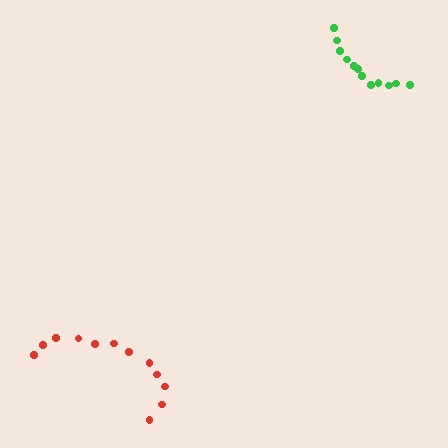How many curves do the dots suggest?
There are 2 distinct paths.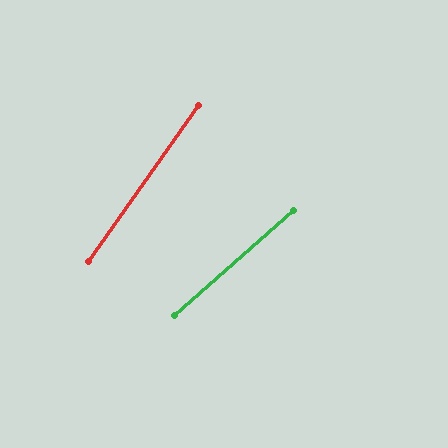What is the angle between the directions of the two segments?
Approximately 13 degrees.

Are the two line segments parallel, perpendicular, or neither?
Neither parallel nor perpendicular — they differ by about 13°.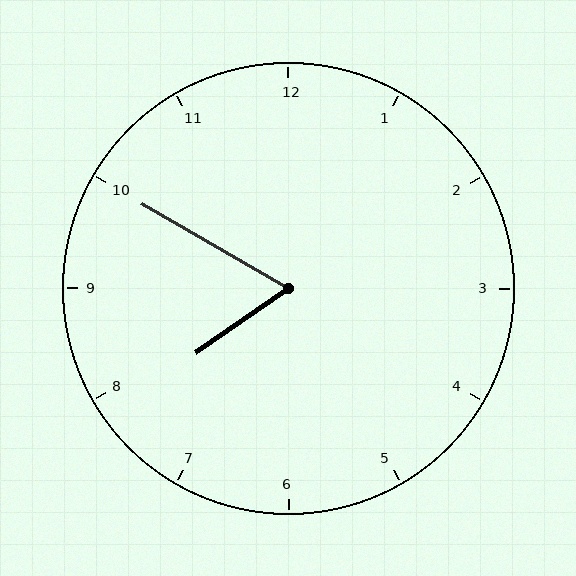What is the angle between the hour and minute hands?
Approximately 65 degrees.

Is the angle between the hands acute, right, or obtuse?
It is acute.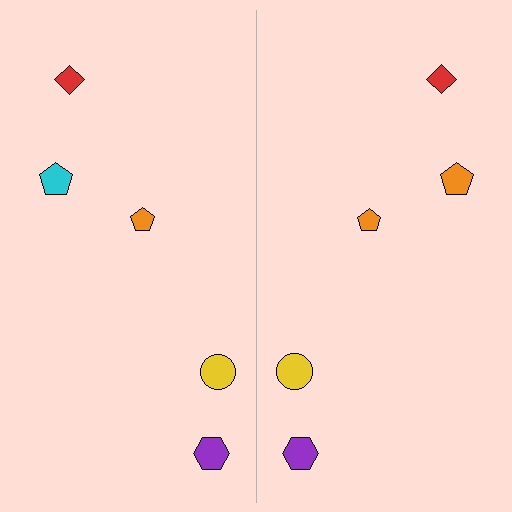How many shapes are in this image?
There are 10 shapes in this image.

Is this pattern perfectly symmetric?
No, the pattern is not perfectly symmetric. The orange pentagon on the right side breaks the symmetry — its mirror counterpart is cyan.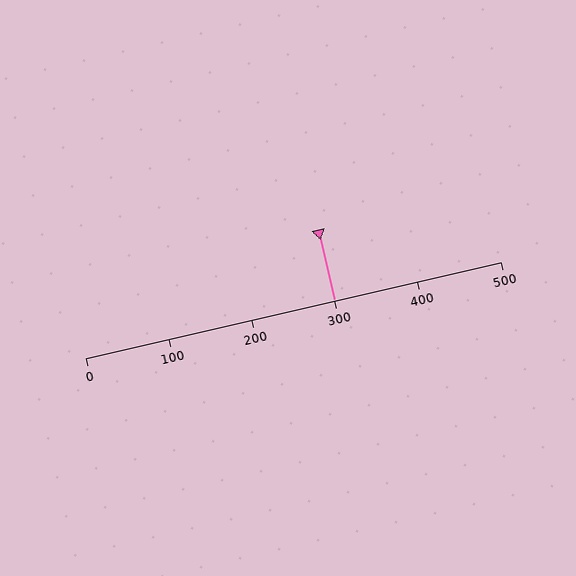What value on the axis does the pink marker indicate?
The marker indicates approximately 300.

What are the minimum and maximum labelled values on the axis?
The axis runs from 0 to 500.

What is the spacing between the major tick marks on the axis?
The major ticks are spaced 100 apart.